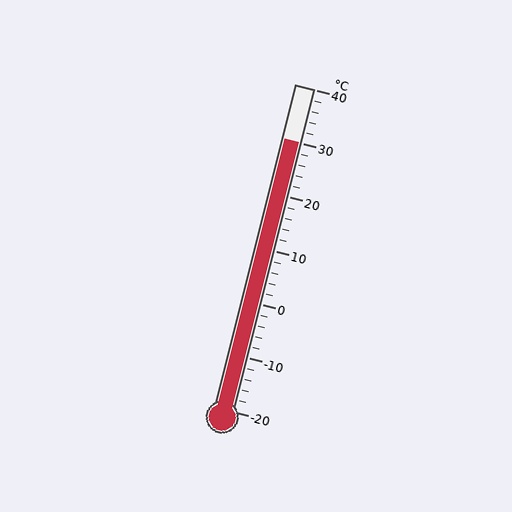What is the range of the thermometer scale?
The thermometer scale ranges from -20°C to 40°C.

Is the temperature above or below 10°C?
The temperature is above 10°C.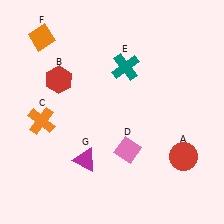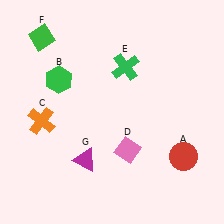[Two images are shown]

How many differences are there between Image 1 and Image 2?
There are 3 differences between the two images.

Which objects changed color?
B changed from red to green. E changed from teal to green. F changed from orange to green.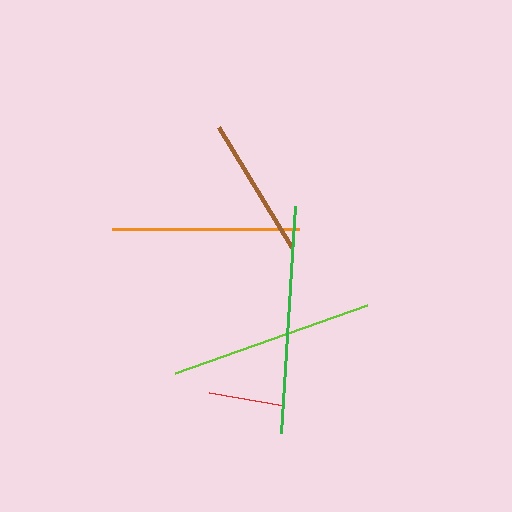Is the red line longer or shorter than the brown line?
The brown line is longer than the red line.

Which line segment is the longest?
The green line is the longest at approximately 228 pixels.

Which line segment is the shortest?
The red line is the shortest at approximately 76 pixels.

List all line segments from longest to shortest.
From longest to shortest: green, lime, orange, brown, red.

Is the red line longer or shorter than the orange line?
The orange line is longer than the red line.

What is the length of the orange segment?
The orange segment is approximately 187 pixels long.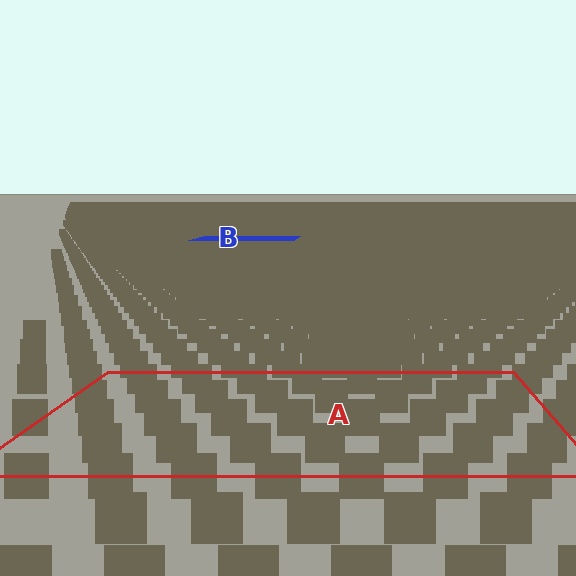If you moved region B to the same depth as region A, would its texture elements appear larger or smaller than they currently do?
They would appear larger. At a closer depth, the same texture elements are projected at a bigger on-screen size.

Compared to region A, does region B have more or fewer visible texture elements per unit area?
Region B has more texture elements per unit area — they are packed more densely because it is farther away.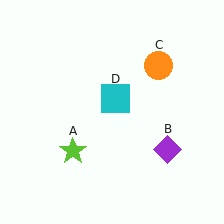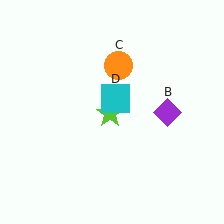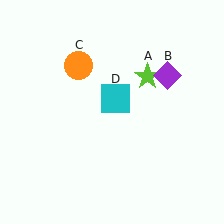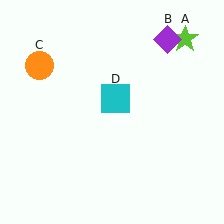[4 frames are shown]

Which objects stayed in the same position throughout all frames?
Cyan square (object D) remained stationary.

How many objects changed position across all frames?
3 objects changed position: lime star (object A), purple diamond (object B), orange circle (object C).